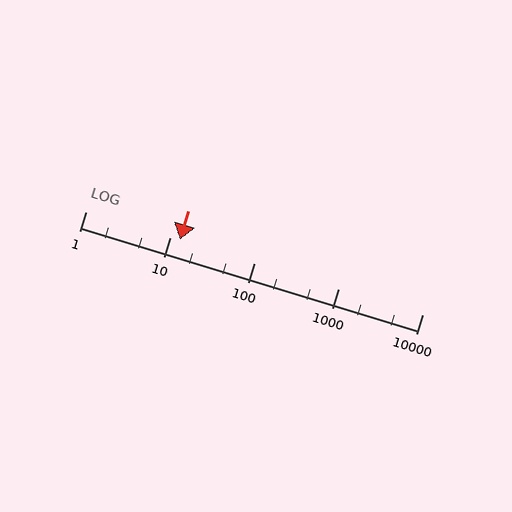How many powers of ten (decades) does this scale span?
The scale spans 4 decades, from 1 to 10000.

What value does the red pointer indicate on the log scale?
The pointer indicates approximately 13.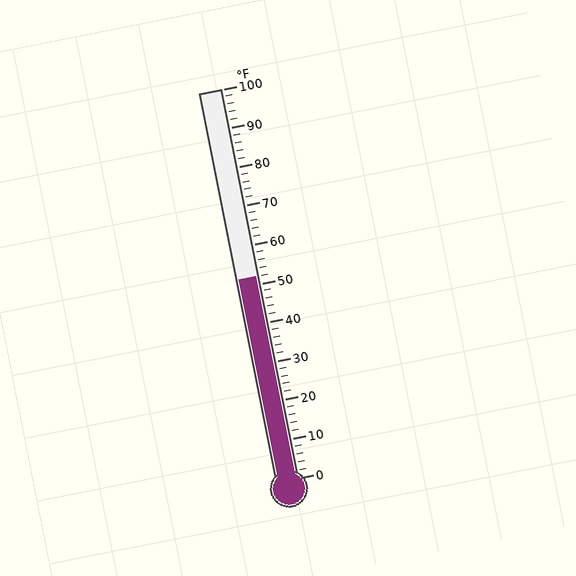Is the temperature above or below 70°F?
The temperature is below 70°F.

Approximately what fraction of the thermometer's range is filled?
The thermometer is filled to approximately 50% of its range.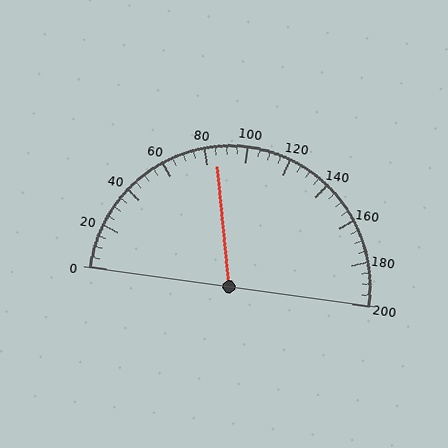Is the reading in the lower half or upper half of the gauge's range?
The reading is in the lower half of the range (0 to 200).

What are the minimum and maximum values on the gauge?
The gauge ranges from 0 to 200.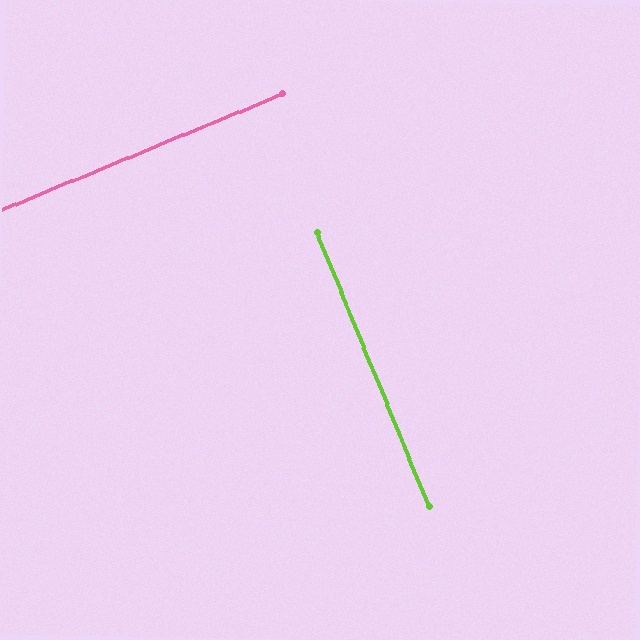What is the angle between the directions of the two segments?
Approximately 90 degrees.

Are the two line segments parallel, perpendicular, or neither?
Perpendicular — they meet at approximately 90°.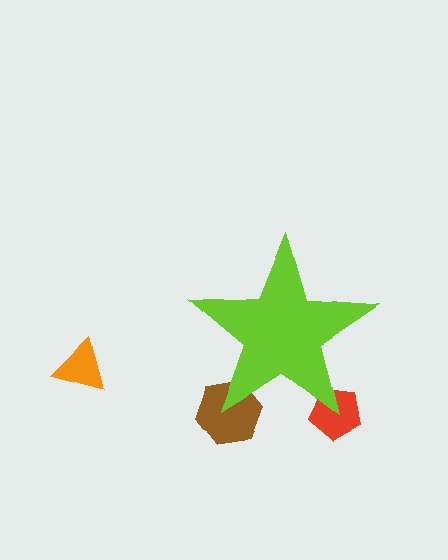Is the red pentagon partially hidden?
Yes, the red pentagon is partially hidden behind the lime star.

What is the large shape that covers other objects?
A lime star.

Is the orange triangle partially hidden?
No, the orange triangle is fully visible.